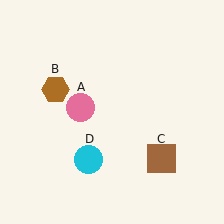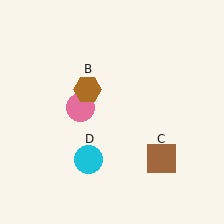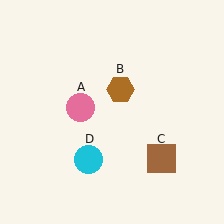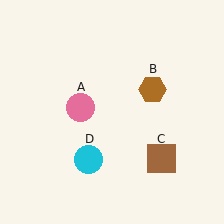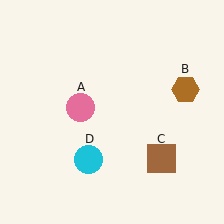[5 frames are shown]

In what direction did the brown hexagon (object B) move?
The brown hexagon (object B) moved right.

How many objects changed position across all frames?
1 object changed position: brown hexagon (object B).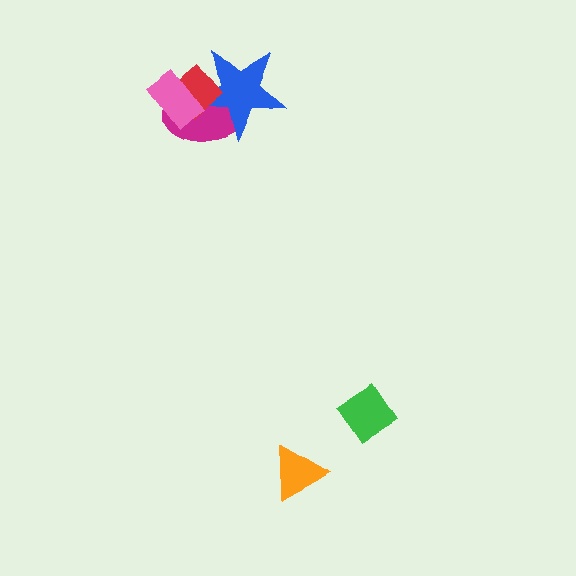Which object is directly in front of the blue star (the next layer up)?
The red diamond is directly in front of the blue star.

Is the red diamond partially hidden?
Yes, it is partially covered by another shape.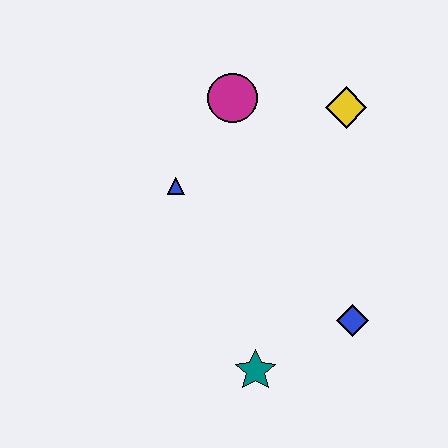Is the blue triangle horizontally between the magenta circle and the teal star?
No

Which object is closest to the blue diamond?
The teal star is closest to the blue diamond.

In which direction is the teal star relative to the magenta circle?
The teal star is below the magenta circle.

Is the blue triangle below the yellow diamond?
Yes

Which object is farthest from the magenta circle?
The teal star is farthest from the magenta circle.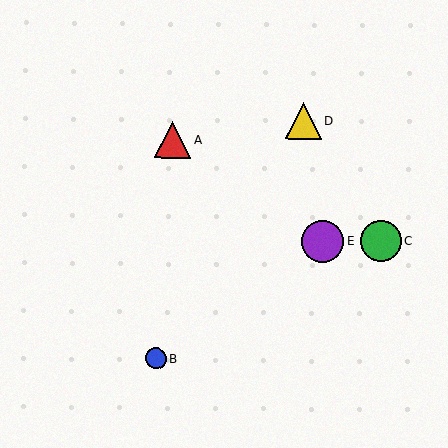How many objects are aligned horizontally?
2 objects (C, E) are aligned horizontally.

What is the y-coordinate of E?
Object E is at y≈241.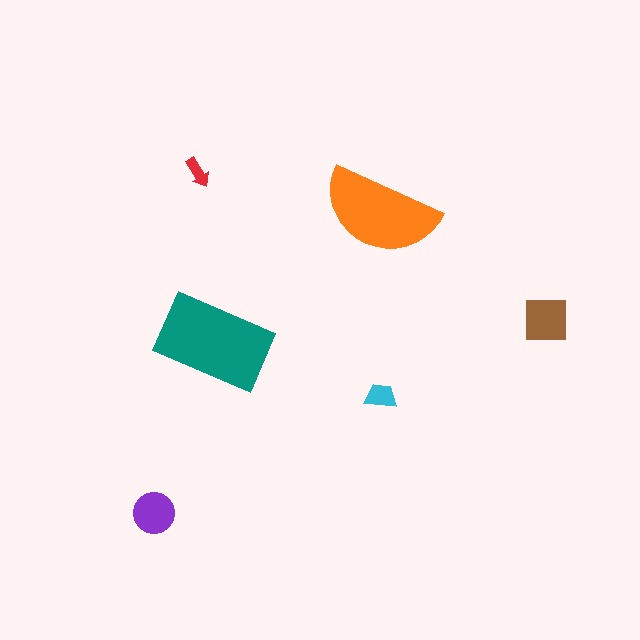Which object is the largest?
The teal rectangle.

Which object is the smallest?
The red arrow.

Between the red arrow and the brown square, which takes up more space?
The brown square.